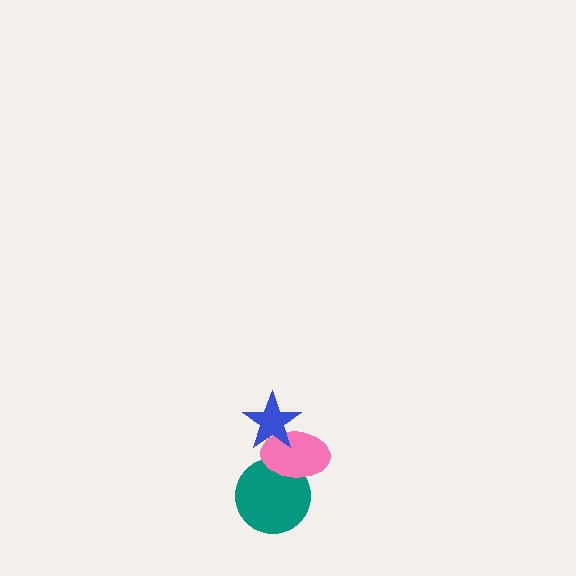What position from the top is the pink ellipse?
The pink ellipse is 2nd from the top.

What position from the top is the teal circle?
The teal circle is 3rd from the top.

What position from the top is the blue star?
The blue star is 1st from the top.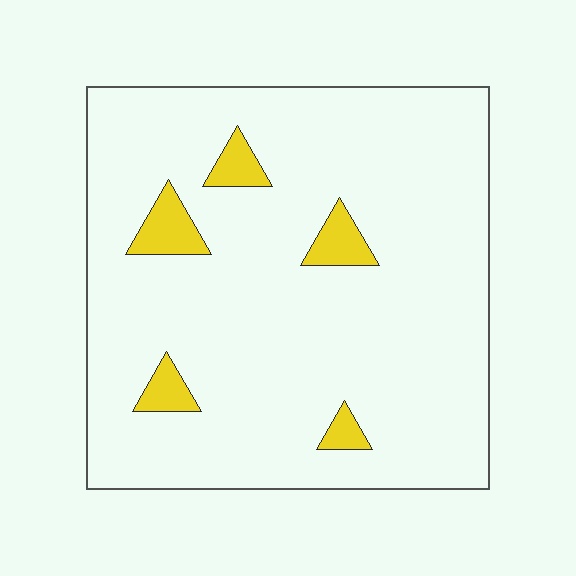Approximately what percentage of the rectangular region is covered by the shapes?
Approximately 5%.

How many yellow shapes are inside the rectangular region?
5.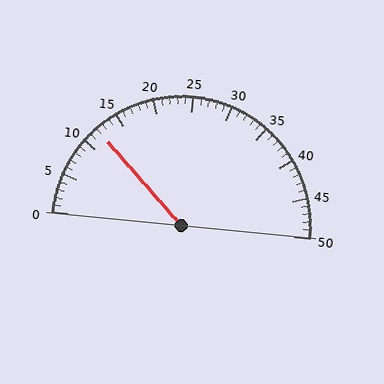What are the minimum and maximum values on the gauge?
The gauge ranges from 0 to 50.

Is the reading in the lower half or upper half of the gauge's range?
The reading is in the lower half of the range (0 to 50).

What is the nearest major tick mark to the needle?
The nearest major tick mark is 10.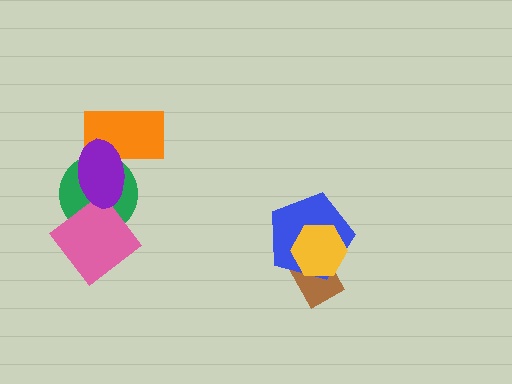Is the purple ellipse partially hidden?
No, no other shape covers it.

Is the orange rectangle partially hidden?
Yes, it is partially covered by another shape.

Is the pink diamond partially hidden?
Yes, it is partially covered by another shape.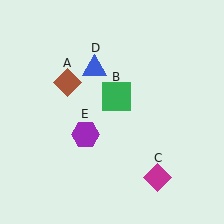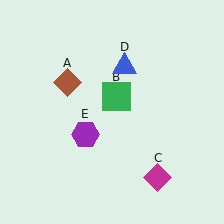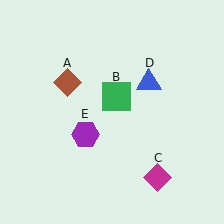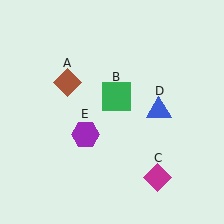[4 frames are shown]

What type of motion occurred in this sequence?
The blue triangle (object D) rotated clockwise around the center of the scene.